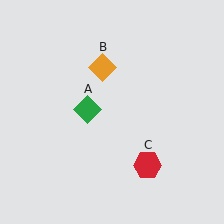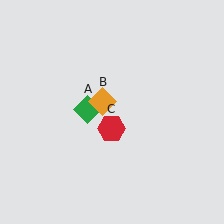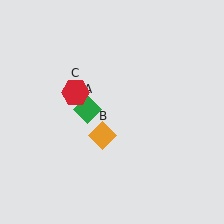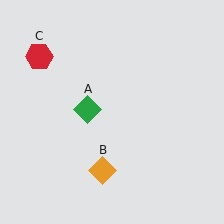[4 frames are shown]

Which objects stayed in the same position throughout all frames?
Green diamond (object A) remained stationary.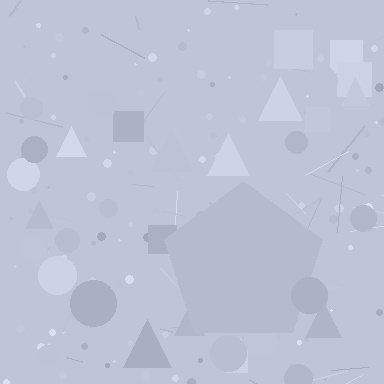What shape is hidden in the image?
A pentagon is hidden in the image.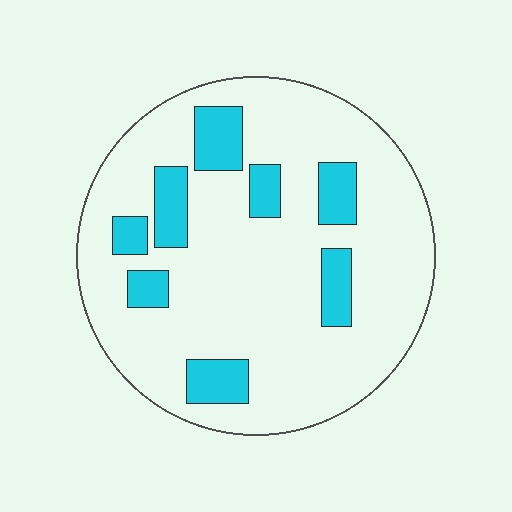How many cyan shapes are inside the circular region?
8.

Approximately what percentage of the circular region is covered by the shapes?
Approximately 20%.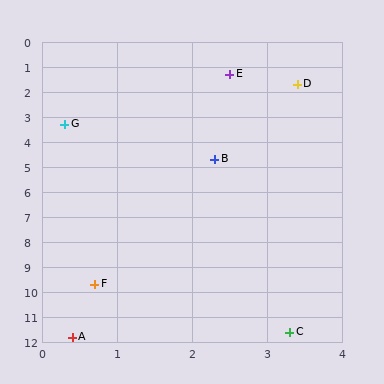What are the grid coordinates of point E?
Point E is at approximately (2.5, 1.3).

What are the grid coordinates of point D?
Point D is at approximately (3.4, 1.7).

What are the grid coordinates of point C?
Point C is at approximately (3.3, 11.6).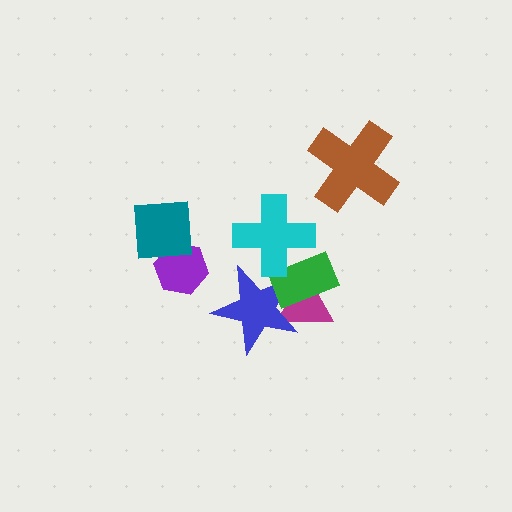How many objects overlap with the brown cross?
0 objects overlap with the brown cross.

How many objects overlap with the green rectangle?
3 objects overlap with the green rectangle.